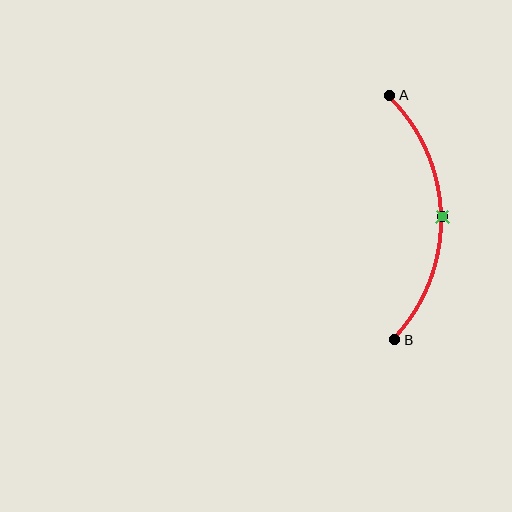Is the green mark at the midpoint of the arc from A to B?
Yes. The green mark lies on the arc at equal arc-length from both A and B — it is the arc midpoint.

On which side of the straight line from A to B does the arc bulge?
The arc bulges to the right of the straight line connecting A and B.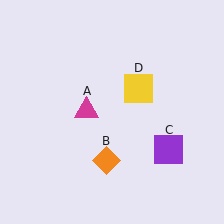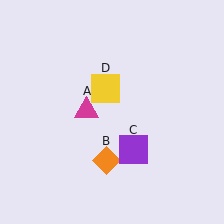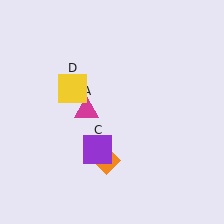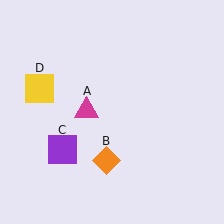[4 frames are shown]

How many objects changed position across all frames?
2 objects changed position: purple square (object C), yellow square (object D).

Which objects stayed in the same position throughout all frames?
Magenta triangle (object A) and orange diamond (object B) remained stationary.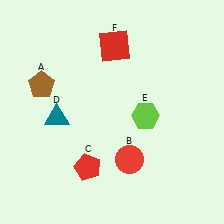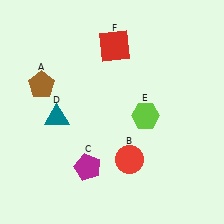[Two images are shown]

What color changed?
The pentagon (C) changed from red in Image 1 to magenta in Image 2.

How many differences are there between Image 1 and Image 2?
There is 1 difference between the two images.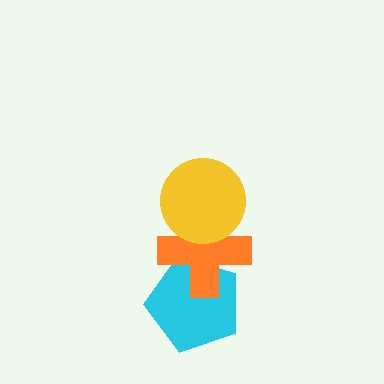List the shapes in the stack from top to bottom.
From top to bottom: the yellow circle, the orange cross, the cyan pentagon.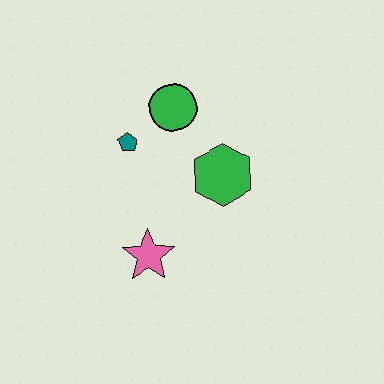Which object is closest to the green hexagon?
The green circle is closest to the green hexagon.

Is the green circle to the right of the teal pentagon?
Yes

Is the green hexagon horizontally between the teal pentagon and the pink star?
No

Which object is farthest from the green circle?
The pink star is farthest from the green circle.